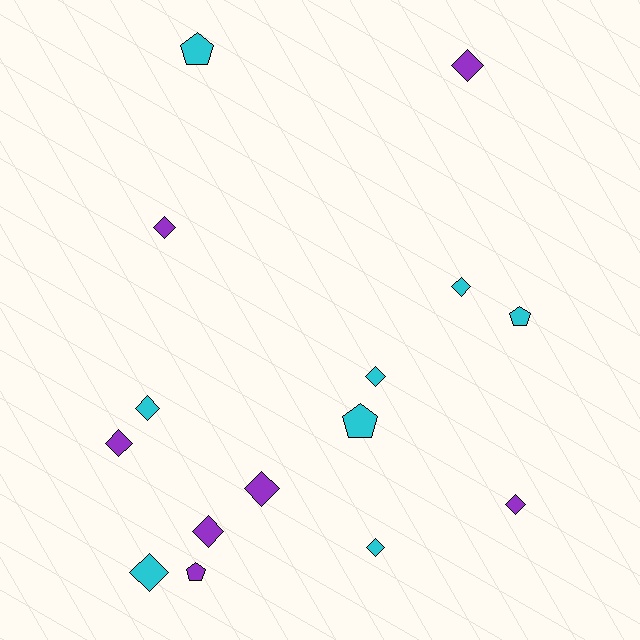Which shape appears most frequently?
Diamond, with 11 objects.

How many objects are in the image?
There are 15 objects.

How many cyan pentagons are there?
There are 3 cyan pentagons.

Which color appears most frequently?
Cyan, with 8 objects.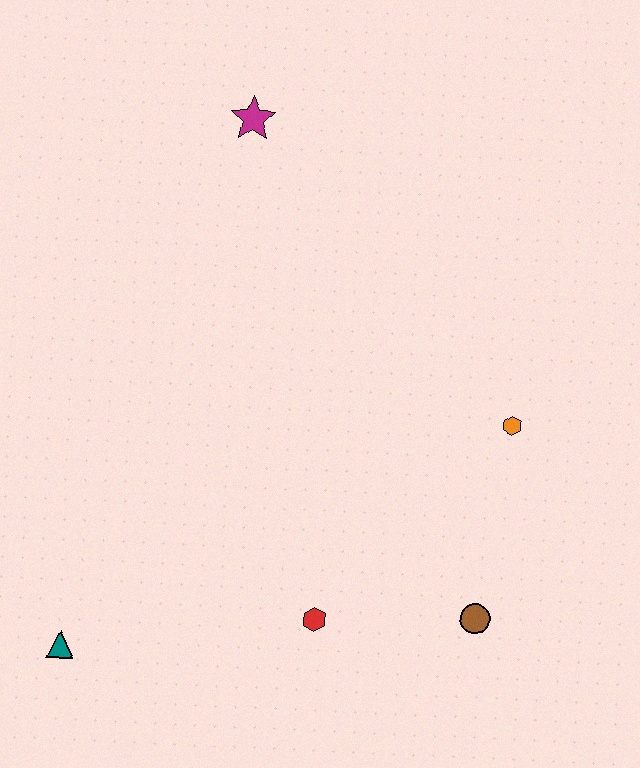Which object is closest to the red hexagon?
The brown circle is closest to the red hexagon.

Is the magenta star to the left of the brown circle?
Yes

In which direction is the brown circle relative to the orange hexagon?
The brown circle is below the orange hexagon.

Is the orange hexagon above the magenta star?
No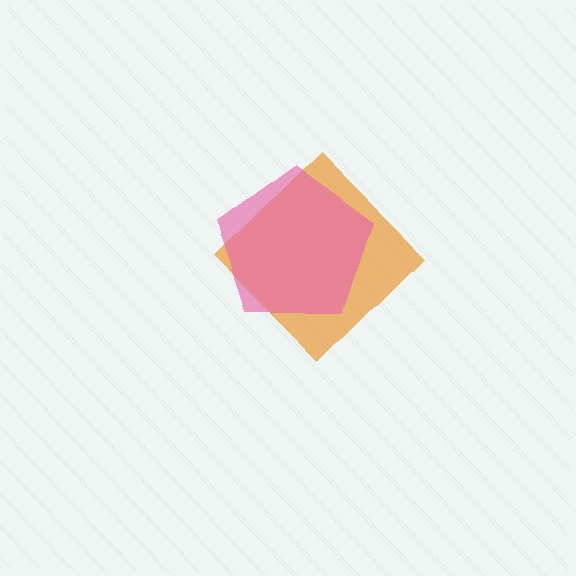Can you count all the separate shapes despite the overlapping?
Yes, there are 2 separate shapes.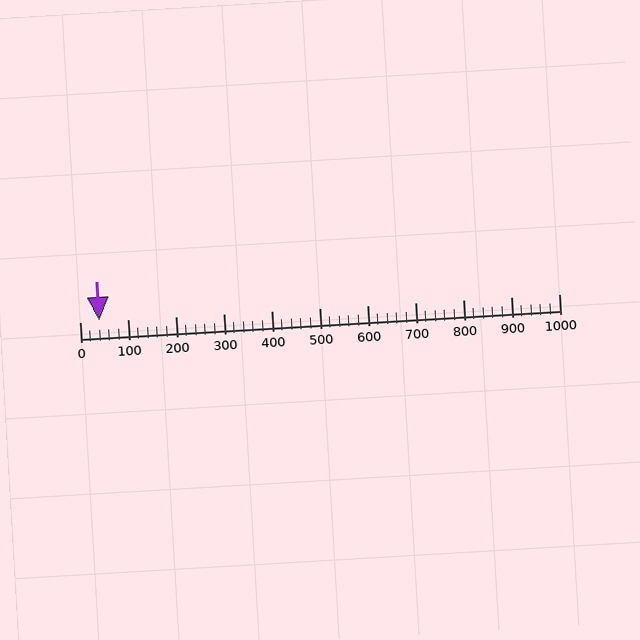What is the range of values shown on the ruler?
The ruler shows values from 0 to 1000.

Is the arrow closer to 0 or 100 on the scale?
The arrow is closer to 0.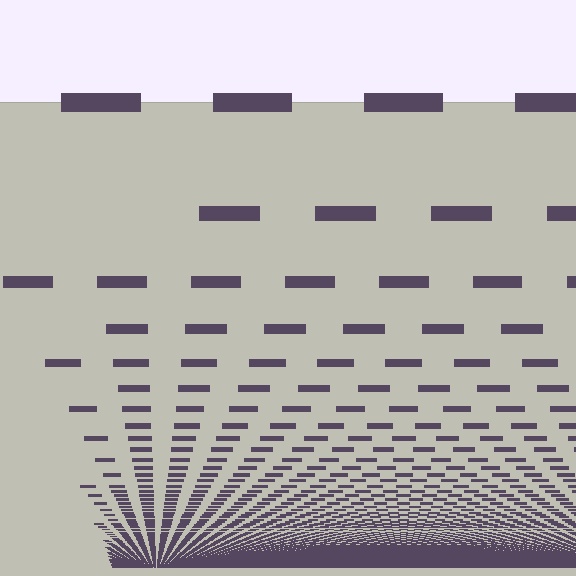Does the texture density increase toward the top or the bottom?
Density increases toward the bottom.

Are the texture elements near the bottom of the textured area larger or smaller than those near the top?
Smaller. The gradient is inverted — elements near the bottom are smaller and denser.